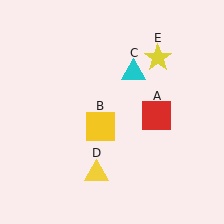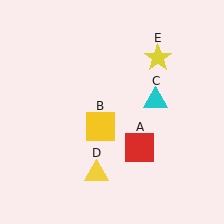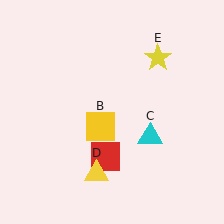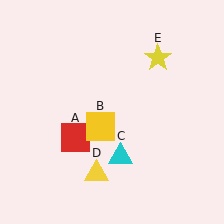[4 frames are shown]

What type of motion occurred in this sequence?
The red square (object A), cyan triangle (object C) rotated clockwise around the center of the scene.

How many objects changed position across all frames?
2 objects changed position: red square (object A), cyan triangle (object C).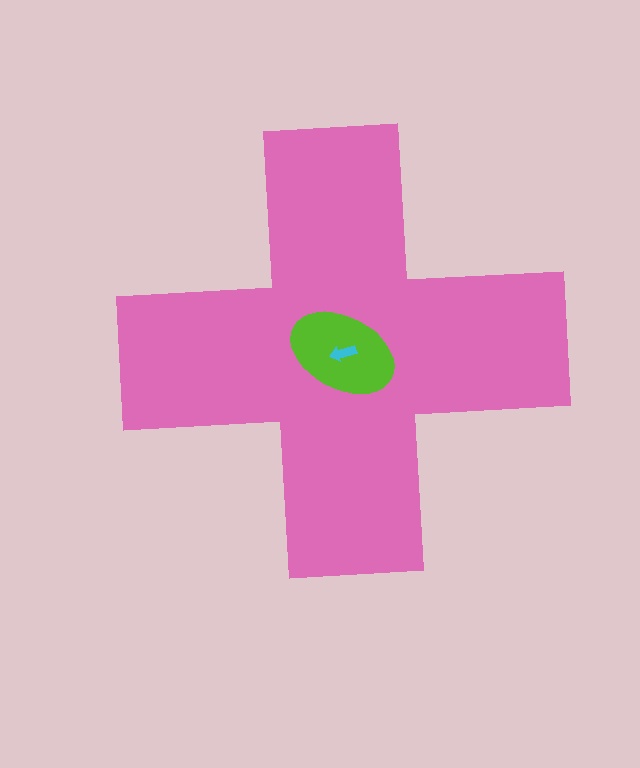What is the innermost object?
The cyan arrow.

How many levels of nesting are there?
3.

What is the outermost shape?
The pink cross.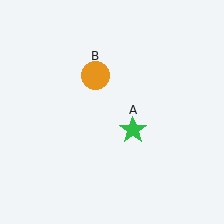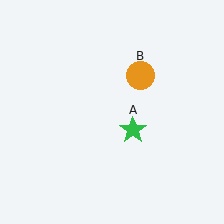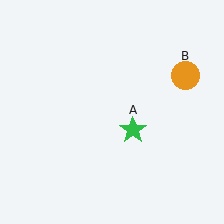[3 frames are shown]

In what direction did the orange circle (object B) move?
The orange circle (object B) moved right.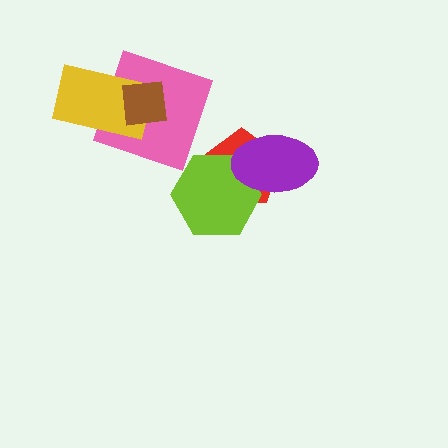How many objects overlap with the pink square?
2 objects overlap with the pink square.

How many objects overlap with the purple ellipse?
2 objects overlap with the purple ellipse.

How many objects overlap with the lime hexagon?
2 objects overlap with the lime hexagon.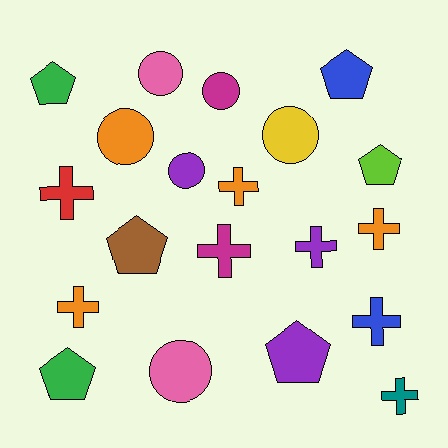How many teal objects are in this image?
There is 1 teal object.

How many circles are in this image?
There are 6 circles.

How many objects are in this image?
There are 20 objects.